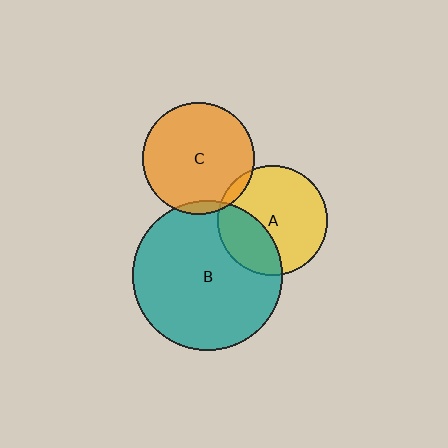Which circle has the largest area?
Circle B (teal).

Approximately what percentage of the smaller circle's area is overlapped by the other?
Approximately 30%.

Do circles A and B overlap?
Yes.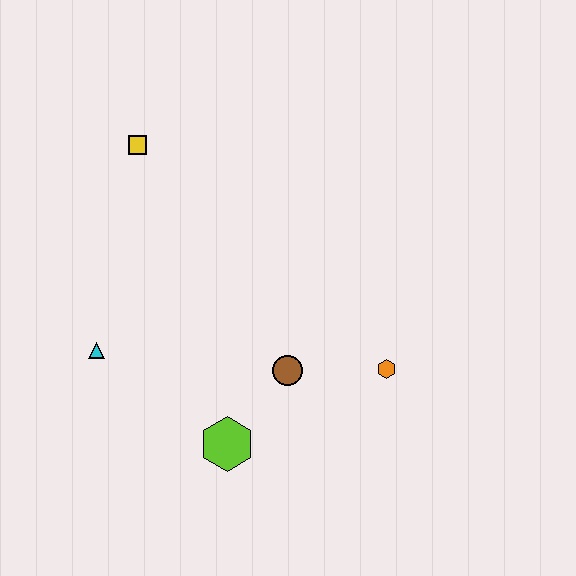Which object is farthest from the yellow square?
The orange hexagon is farthest from the yellow square.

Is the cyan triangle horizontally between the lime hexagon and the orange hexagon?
No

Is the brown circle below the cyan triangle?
Yes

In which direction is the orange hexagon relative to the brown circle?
The orange hexagon is to the right of the brown circle.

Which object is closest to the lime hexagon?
The brown circle is closest to the lime hexagon.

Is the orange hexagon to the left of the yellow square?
No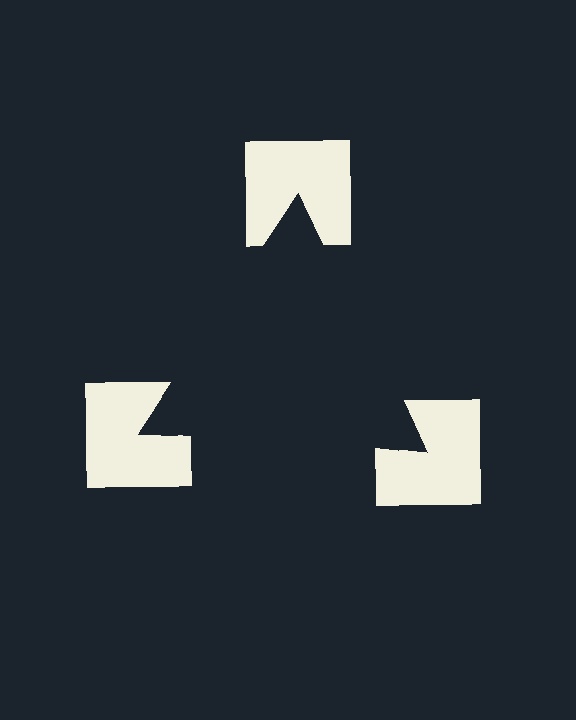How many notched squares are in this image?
There are 3 — one at each vertex of the illusory triangle.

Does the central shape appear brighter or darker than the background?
It typically appears slightly darker than the background, even though no actual brightness change is drawn.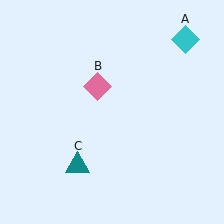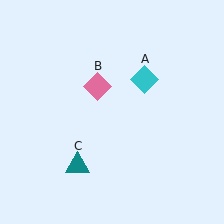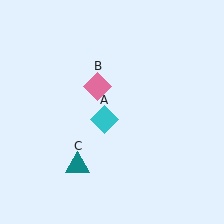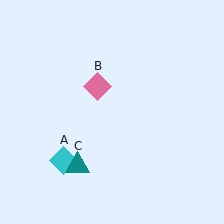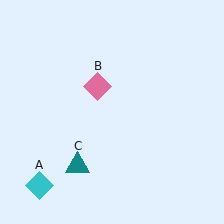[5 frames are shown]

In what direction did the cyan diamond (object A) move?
The cyan diamond (object A) moved down and to the left.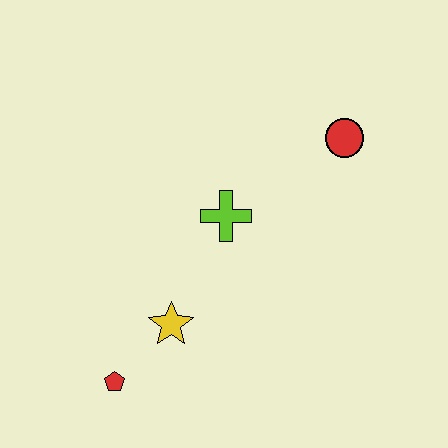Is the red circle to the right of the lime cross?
Yes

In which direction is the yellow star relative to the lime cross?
The yellow star is below the lime cross.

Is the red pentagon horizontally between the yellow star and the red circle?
No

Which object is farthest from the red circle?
The red pentagon is farthest from the red circle.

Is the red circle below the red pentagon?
No